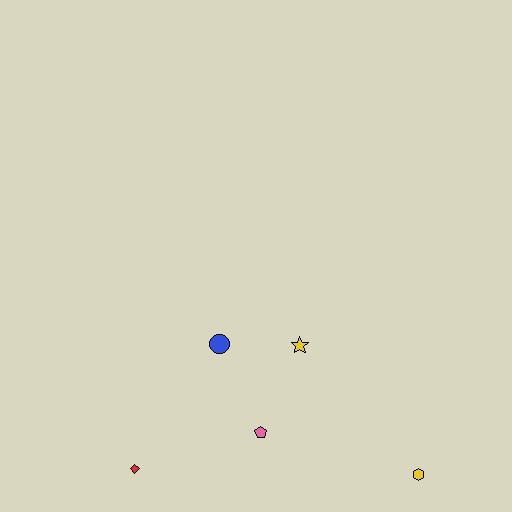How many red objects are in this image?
There is 1 red object.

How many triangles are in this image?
There are no triangles.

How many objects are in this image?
There are 5 objects.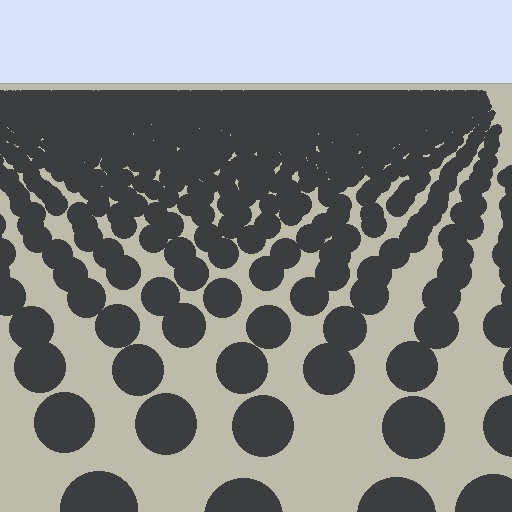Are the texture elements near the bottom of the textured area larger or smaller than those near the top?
Larger. Near the bottom, elements are closer to the viewer and appear at a bigger on-screen size.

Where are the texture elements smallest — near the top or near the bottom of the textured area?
Near the top.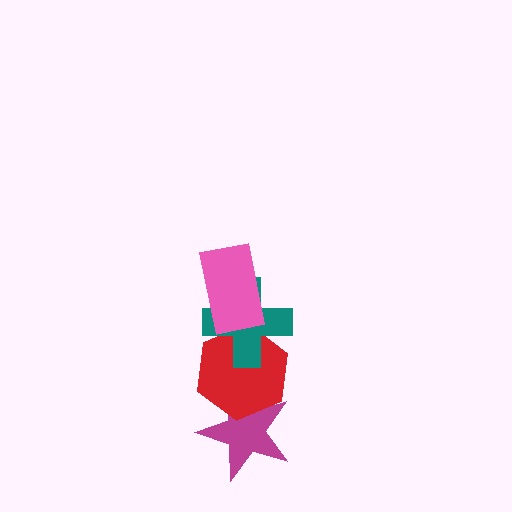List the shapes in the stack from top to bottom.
From top to bottom: the pink rectangle, the teal cross, the red hexagon, the magenta star.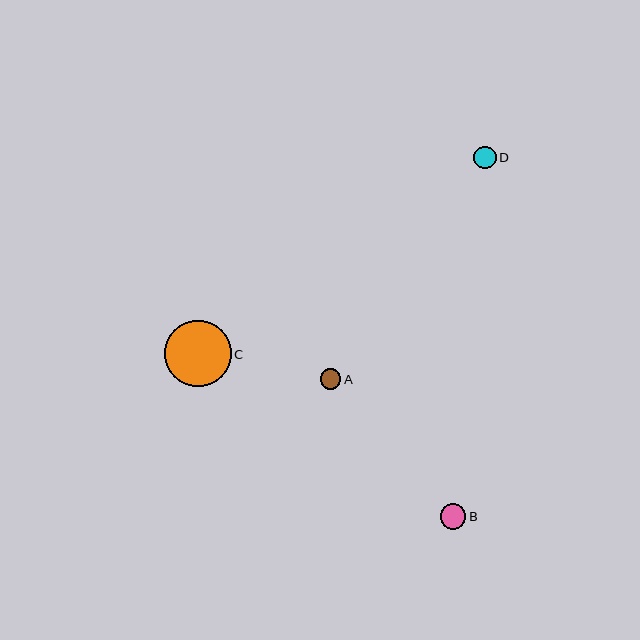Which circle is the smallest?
Circle A is the smallest with a size of approximately 21 pixels.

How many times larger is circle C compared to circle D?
Circle C is approximately 3.0 times the size of circle D.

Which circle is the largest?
Circle C is the largest with a size of approximately 66 pixels.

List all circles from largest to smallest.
From largest to smallest: C, B, D, A.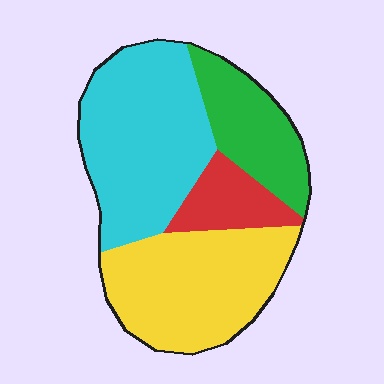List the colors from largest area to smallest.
From largest to smallest: cyan, yellow, green, red.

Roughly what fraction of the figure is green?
Green takes up less than a quarter of the figure.